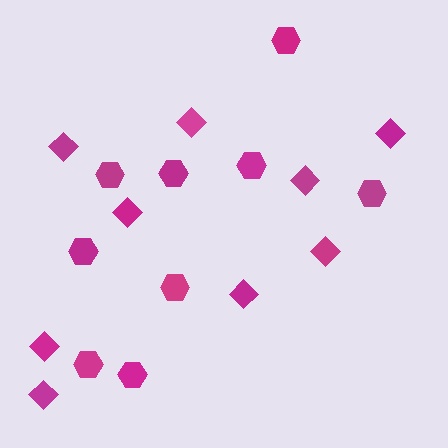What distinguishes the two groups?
There are 2 groups: one group of hexagons (9) and one group of diamonds (9).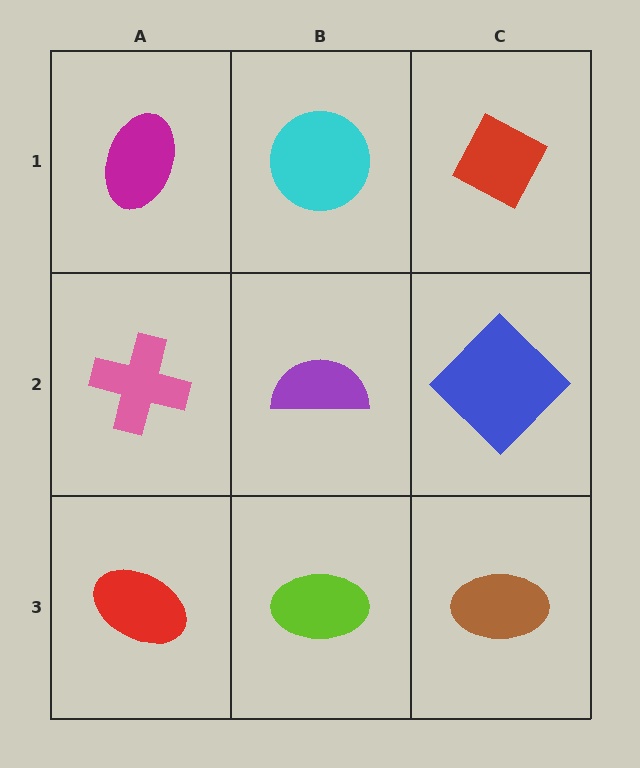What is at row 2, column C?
A blue diamond.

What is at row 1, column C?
A red diamond.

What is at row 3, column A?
A red ellipse.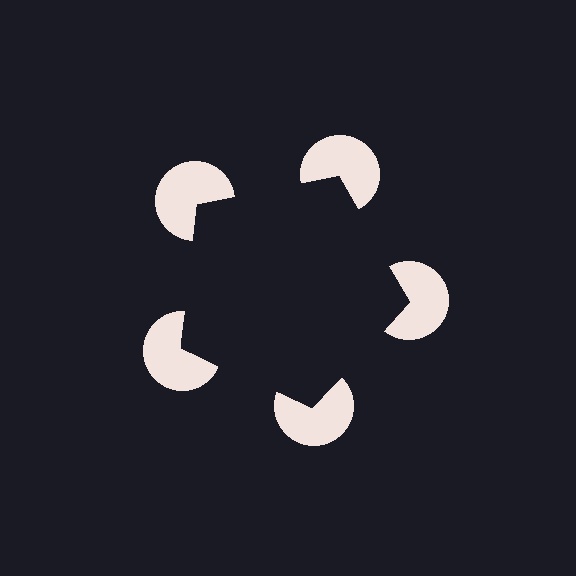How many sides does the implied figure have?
5 sides.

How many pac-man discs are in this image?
There are 5 — one at each vertex of the illusory pentagon.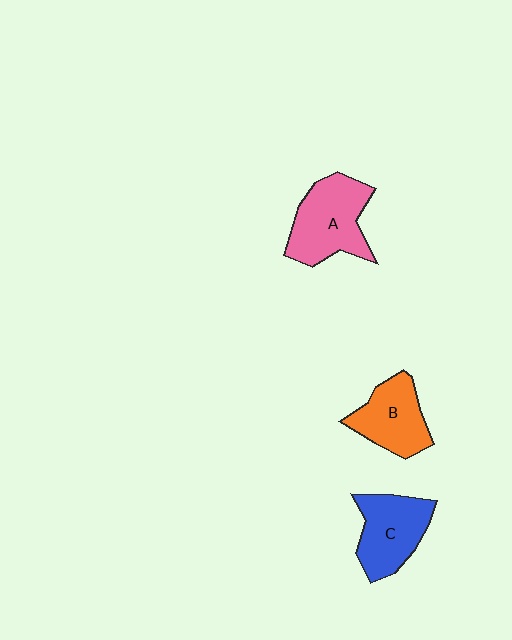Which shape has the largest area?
Shape A (pink).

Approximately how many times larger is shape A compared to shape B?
Approximately 1.3 times.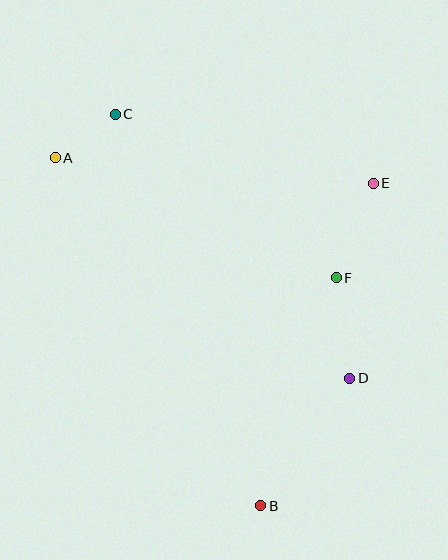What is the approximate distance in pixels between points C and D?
The distance between C and D is approximately 353 pixels.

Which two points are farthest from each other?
Points B and C are farthest from each other.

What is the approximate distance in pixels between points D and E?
The distance between D and E is approximately 197 pixels.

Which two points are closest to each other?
Points A and C are closest to each other.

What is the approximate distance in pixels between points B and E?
The distance between B and E is approximately 342 pixels.